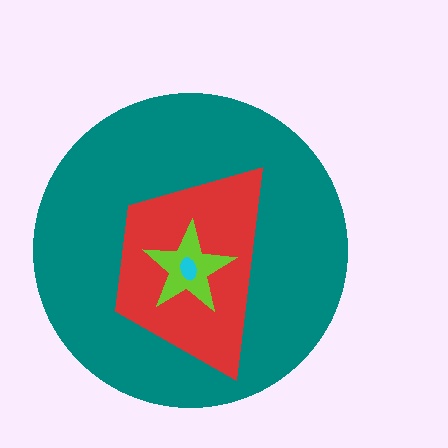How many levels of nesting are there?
4.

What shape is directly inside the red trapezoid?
The lime star.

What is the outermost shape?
The teal circle.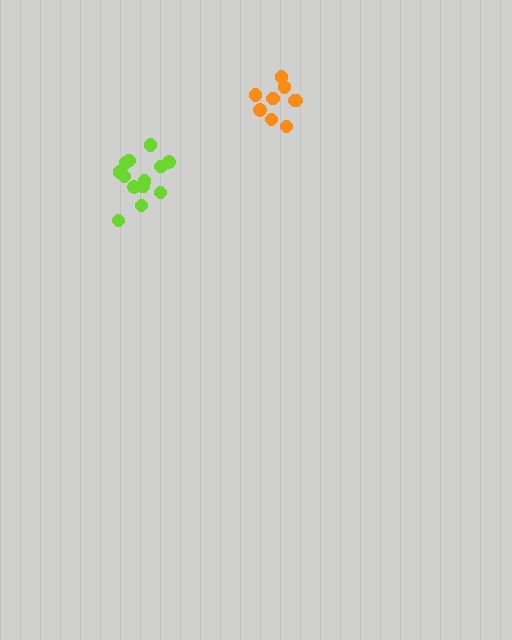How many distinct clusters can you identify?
There are 2 distinct clusters.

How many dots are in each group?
Group 1: 13 dots, Group 2: 9 dots (22 total).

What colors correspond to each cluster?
The clusters are colored: lime, orange.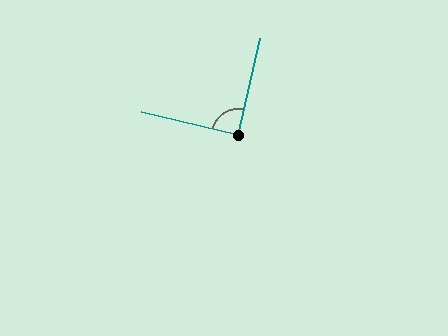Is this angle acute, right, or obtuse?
It is approximately a right angle.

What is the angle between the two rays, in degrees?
Approximately 90 degrees.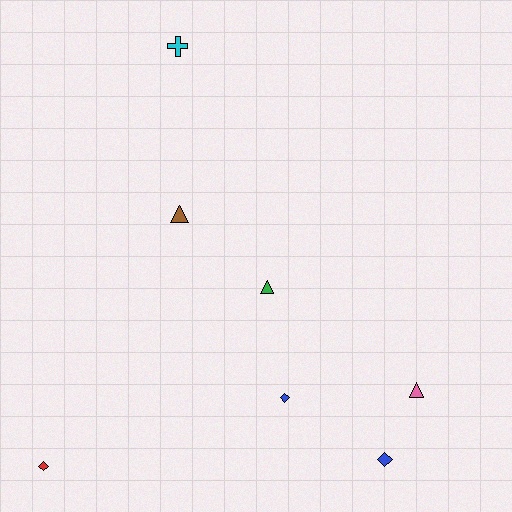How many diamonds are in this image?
There are 3 diamonds.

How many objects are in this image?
There are 7 objects.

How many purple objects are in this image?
There are no purple objects.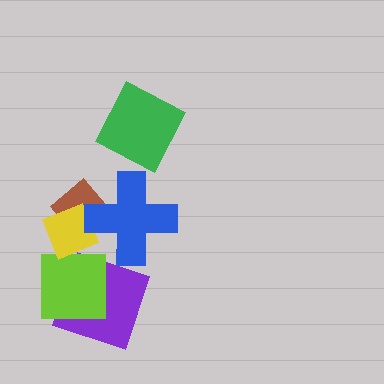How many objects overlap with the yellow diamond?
3 objects overlap with the yellow diamond.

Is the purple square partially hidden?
Yes, it is partially covered by another shape.